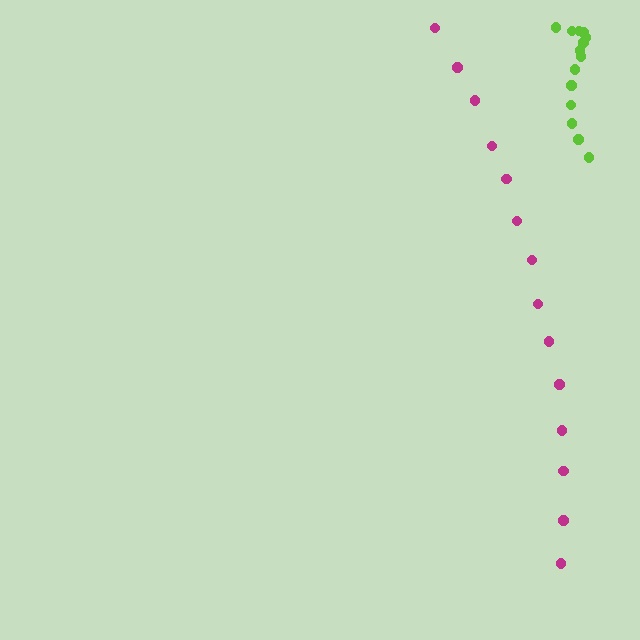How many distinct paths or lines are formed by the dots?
There are 2 distinct paths.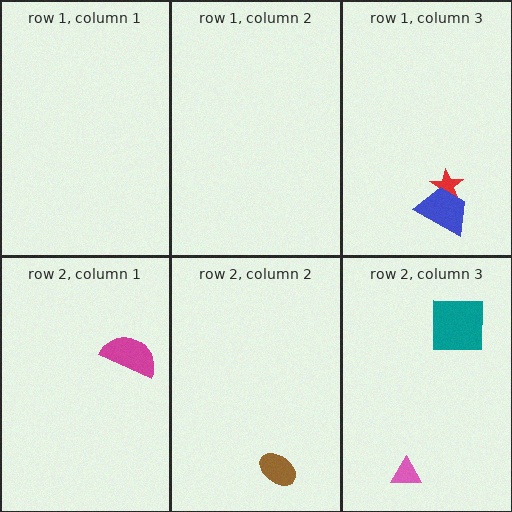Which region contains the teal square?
The row 2, column 3 region.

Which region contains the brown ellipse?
The row 2, column 2 region.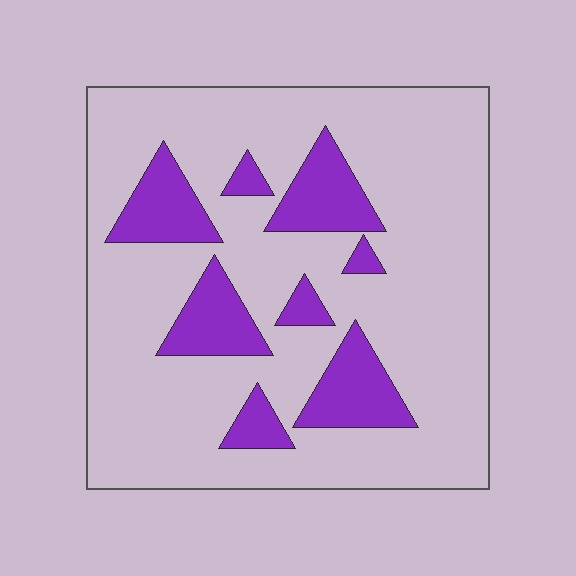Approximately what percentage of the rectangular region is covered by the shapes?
Approximately 20%.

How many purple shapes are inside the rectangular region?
8.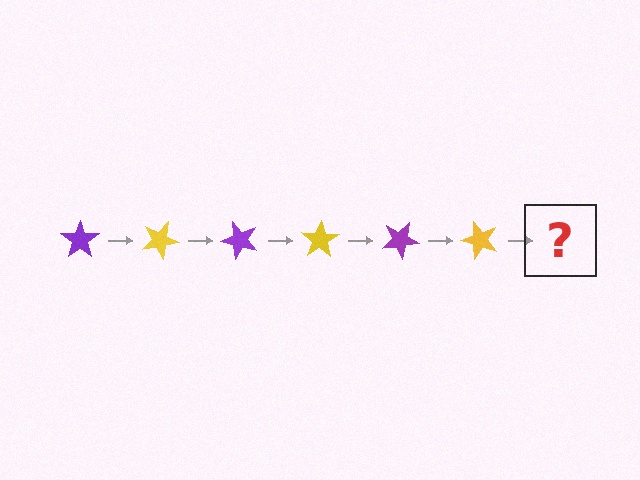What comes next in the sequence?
The next element should be a purple star, rotated 150 degrees from the start.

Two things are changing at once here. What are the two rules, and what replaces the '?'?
The two rules are that it rotates 25 degrees each step and the color cycles through purple and yellow. The '?' should be a purple star, rotated 150 degrees from the start.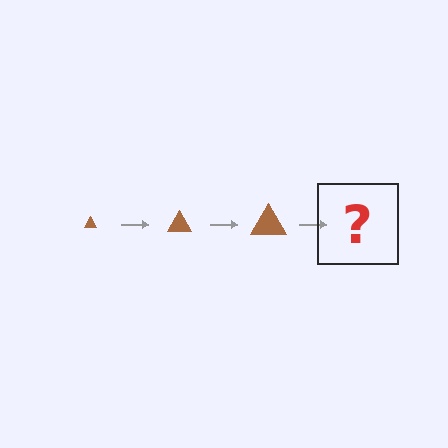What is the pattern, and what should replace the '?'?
The pattern is that the triangle gets progressively larger each step. The '?' should be a brown triangle, larger than the previous one.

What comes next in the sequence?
The next element should be a brown triangle, larger than the previous one.